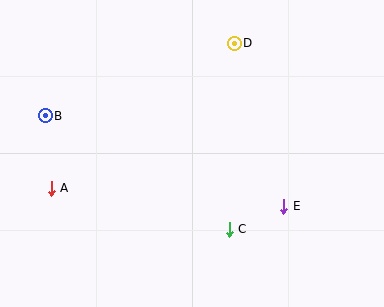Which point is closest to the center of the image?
Point C at (229, 229) is closest to the center.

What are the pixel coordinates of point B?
Point B is at (45, 116).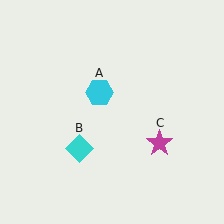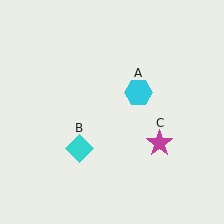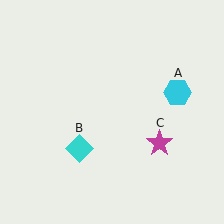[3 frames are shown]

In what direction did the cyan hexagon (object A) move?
The cyan hexagon (object A) moved right.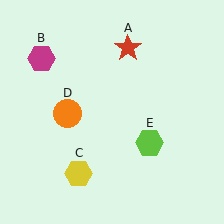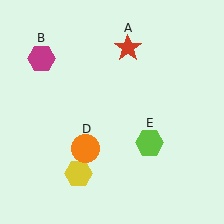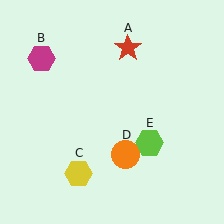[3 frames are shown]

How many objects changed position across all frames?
1 object changed position: orange circle (object D).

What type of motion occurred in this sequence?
The orange circle (object D) rotated counterclockwise around the center of the scene.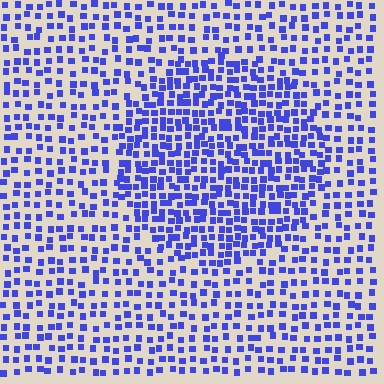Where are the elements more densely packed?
The elements are more densely packed inside the circle boundary.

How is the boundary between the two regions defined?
The boundary is defined by a change in element density (approximately 1.8x ratio). All elements are the same color, size, and shape.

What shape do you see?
I see a circle.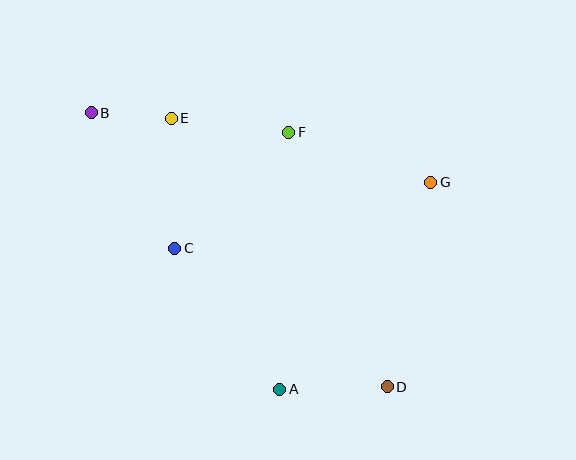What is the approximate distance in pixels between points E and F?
The distance between E and F is approximately 118 pixels.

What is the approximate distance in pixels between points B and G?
The distance between B and G is approximately 346 pixels.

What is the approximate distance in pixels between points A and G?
The distance between A and G is approximately 256 pixels.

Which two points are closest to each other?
Points B and E are closest to each other.